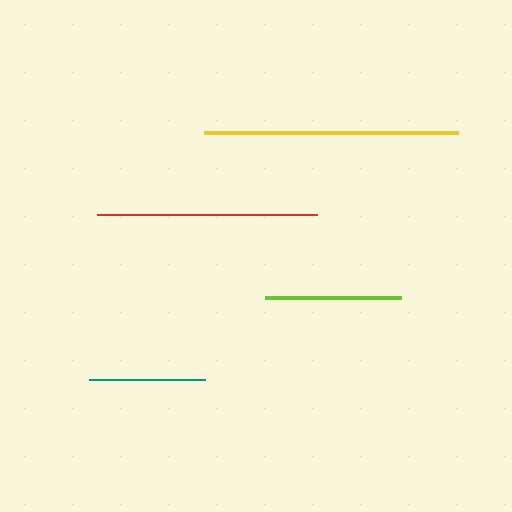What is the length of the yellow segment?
The yellow segment is approximately 254 pixels long.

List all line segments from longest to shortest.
From longest to shortest: yellow, red, lime, teal.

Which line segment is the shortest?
The teal line is the shortest at approximately 117 pixels.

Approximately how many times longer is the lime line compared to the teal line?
The lime line is approximately 1.2 times the length of the teal line.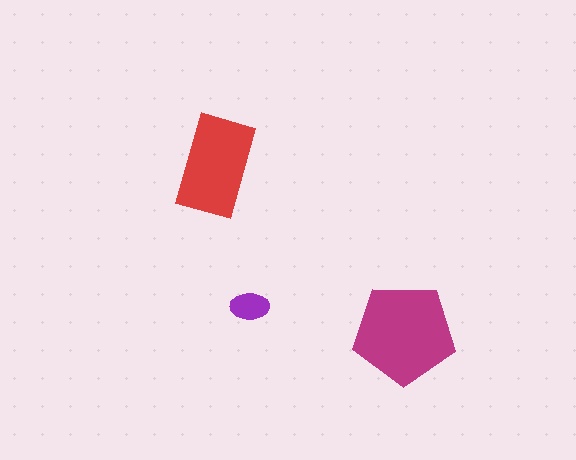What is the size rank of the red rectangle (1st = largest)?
2nd.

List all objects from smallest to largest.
The purple ellipse, the red rectangle, the magenta pentagon.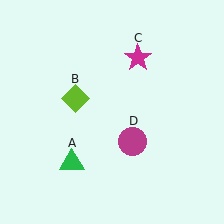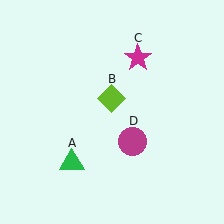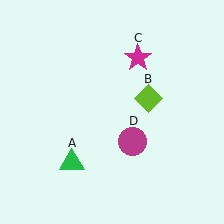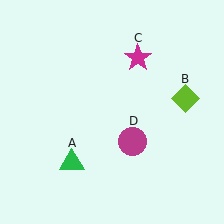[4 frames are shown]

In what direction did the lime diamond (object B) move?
The lime diamond (object B) moved right.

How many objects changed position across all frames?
1 object changed position: lime diamond (object B).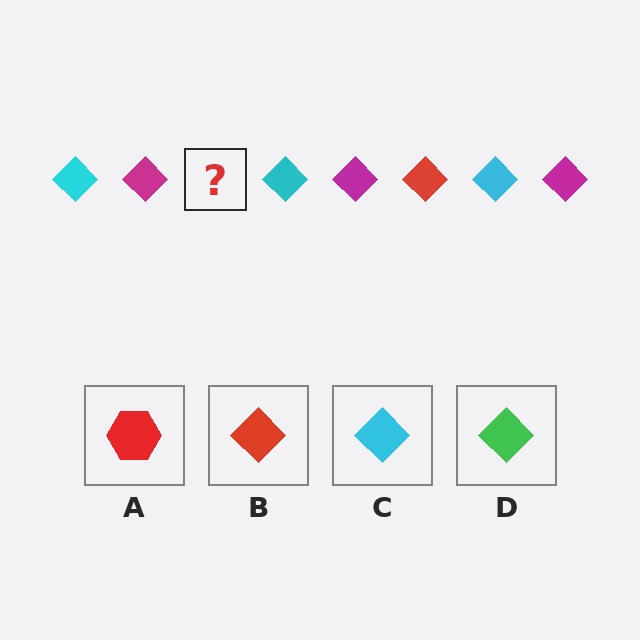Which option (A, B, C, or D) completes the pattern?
B.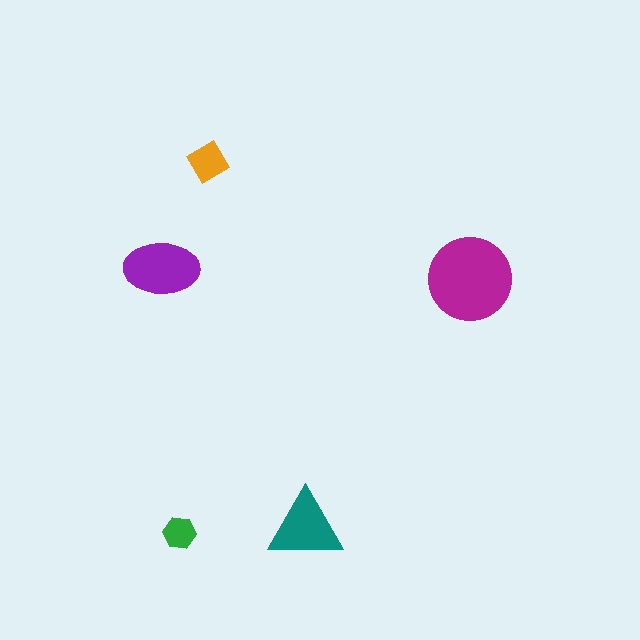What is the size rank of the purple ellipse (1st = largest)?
2nd.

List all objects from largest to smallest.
The magenta circle, the purple ellipse, the teal triangle, the orange diamond, the green hexagon.